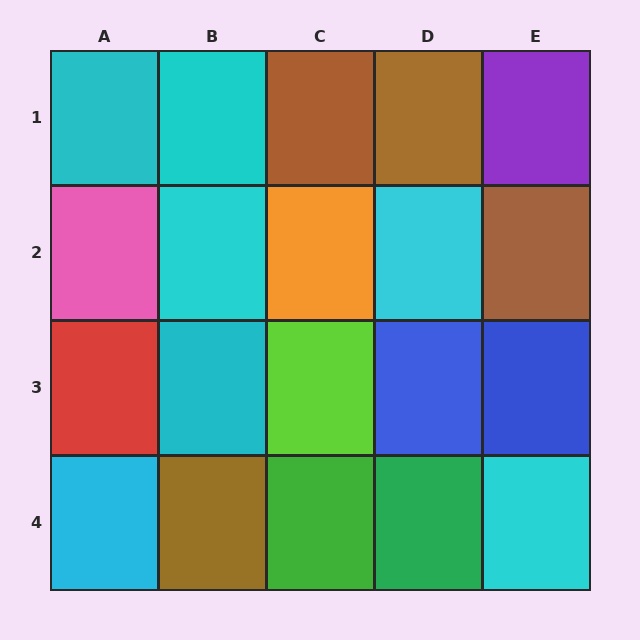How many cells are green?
2 cells are green.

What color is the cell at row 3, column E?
Blue.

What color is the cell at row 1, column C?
Brown.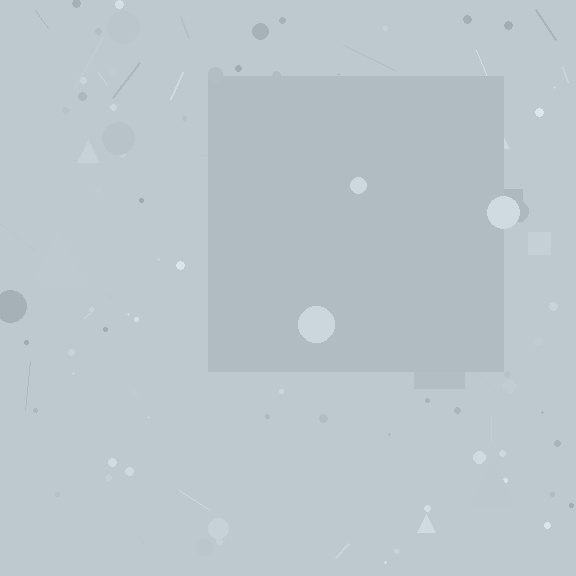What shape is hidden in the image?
A square is hidden in the image.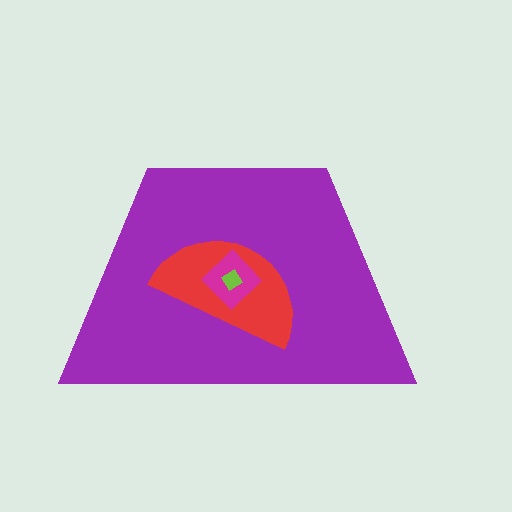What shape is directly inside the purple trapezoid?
The red semicircle.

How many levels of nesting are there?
4.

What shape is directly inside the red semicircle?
The magenta diamond.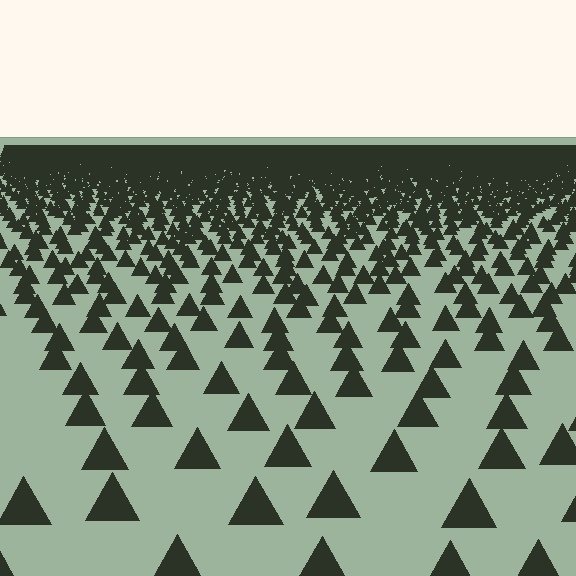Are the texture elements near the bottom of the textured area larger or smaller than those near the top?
Larger. Near the bottom, elements are closer to the viewer and appear at a bigger on-screen size.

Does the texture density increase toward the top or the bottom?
Density increases toward the top.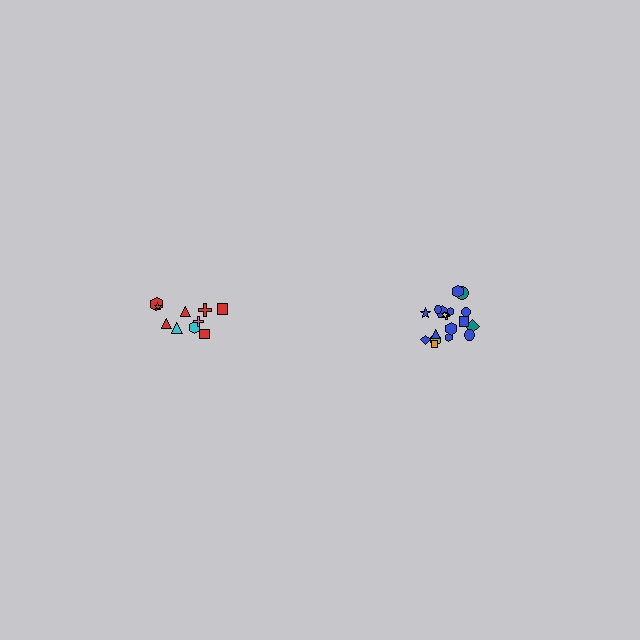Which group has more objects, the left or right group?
The right group.